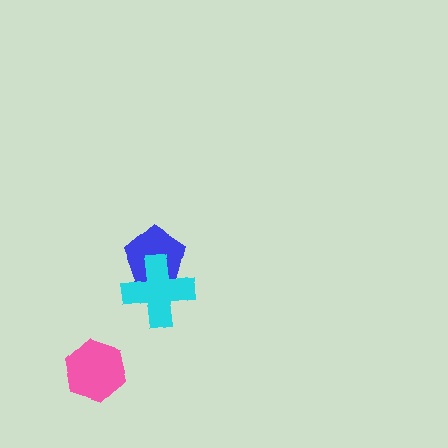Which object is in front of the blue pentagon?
The cyan cross is in front of the blue pentagon.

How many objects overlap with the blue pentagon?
1 object overlaps with the blue pentagon.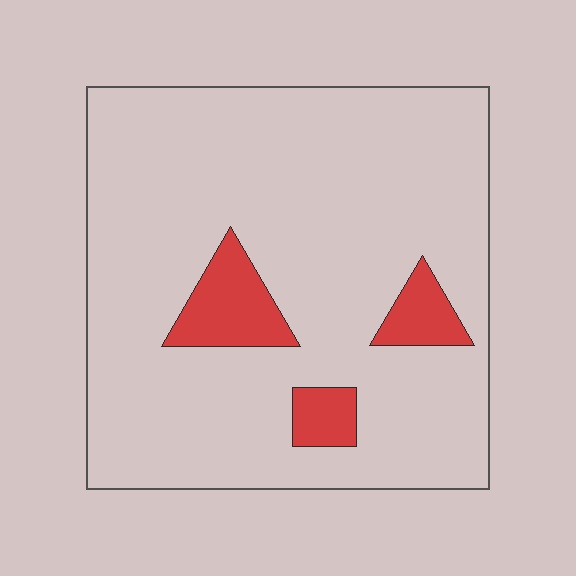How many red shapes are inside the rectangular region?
3.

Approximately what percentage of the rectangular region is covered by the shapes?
Approximately 10%.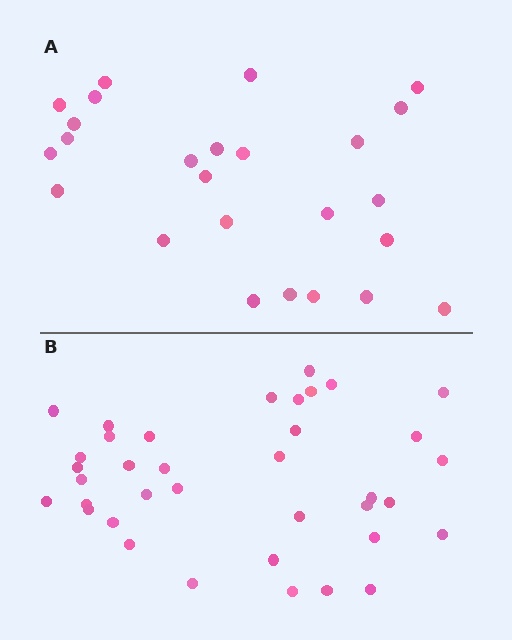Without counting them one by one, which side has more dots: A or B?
Region B (the bottom region) has more dots.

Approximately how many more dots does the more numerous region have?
Region B has roughly 12 or so more dots than region A.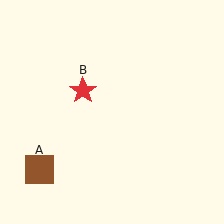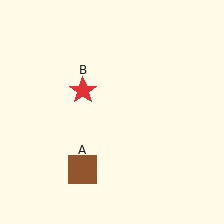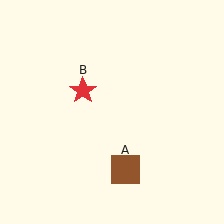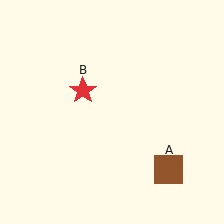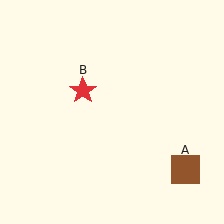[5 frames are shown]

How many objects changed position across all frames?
1 object changed position: brown square (object A).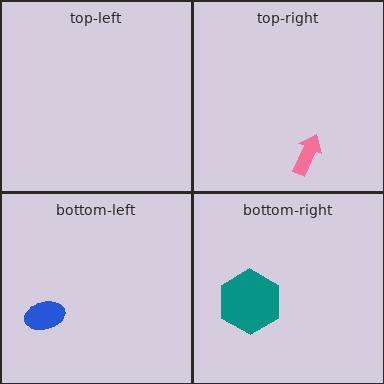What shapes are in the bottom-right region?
The teal hexagon.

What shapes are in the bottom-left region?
The blue ellipse.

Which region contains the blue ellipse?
The bottom-left region.